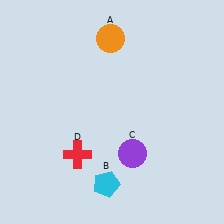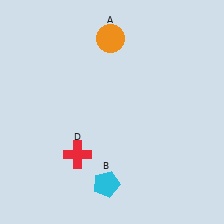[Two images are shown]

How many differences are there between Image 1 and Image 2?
There is 1 difference between the two images.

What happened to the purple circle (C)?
The purple circle (C) was removed in Image 2. It was in the bottom-right area of Image 1.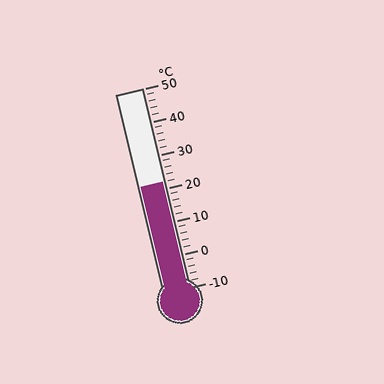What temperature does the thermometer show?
The thermometer shows approximately 22°C.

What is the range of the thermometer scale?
The thermometer scale ranges from -10°C to 50°C.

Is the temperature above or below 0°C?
The temperature is above 0°C.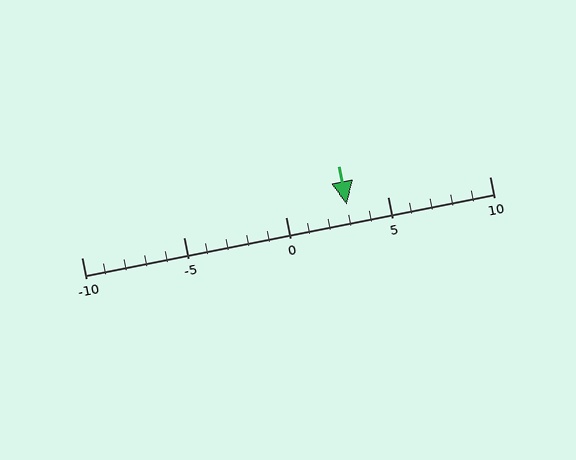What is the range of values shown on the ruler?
The ruler shows values from -10 to 10.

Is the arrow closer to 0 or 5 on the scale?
The arrow is closer to 5.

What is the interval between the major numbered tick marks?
The major tick marks are spaced 5 units apart.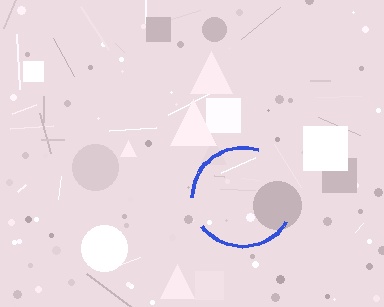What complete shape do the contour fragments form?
The contour fragments form a circle.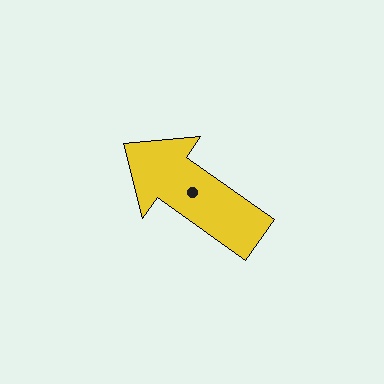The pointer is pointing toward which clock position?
Roughly 10 o'clock.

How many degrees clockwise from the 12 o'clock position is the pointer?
Approximately 305 degrees.